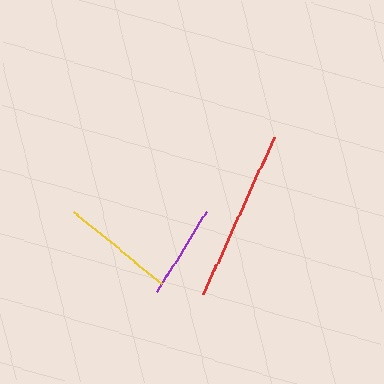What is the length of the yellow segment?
The yellow segment is approximately 115 pixels long.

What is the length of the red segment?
The red segment is approximately 174 pixels long.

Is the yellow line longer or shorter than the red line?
The red line is longer than the yellow line.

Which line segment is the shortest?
The purple line is the shortest at approximately 94 pixels.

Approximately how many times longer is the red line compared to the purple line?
The red line is approximately 1.8 times the length of the purple line.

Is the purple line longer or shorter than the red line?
The red line is longer than the purple line.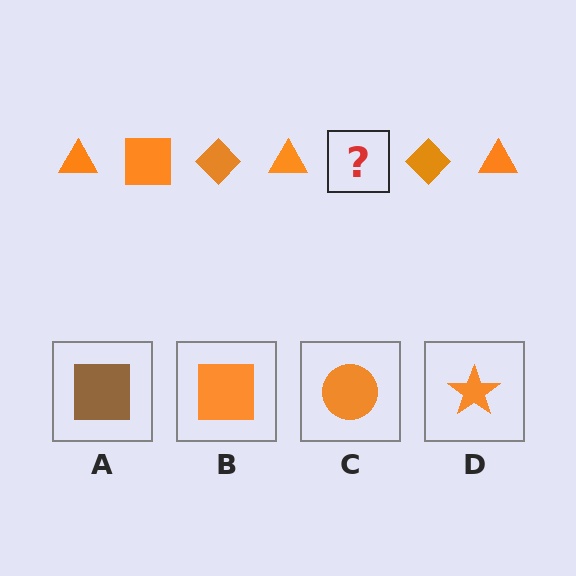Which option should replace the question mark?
Option B.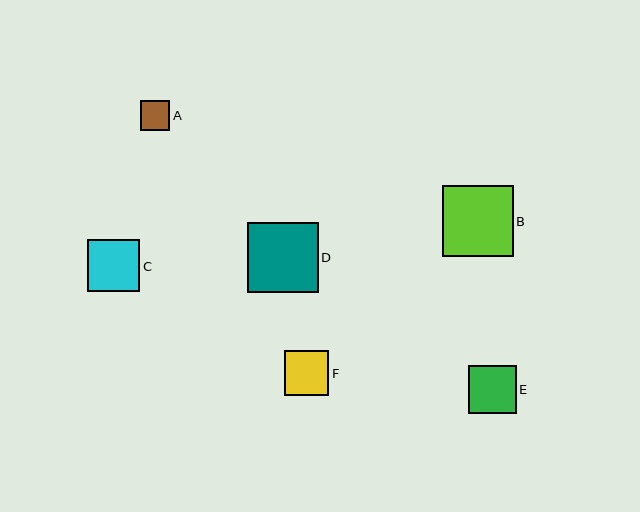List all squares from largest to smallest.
From largest to smallest: B, D, C, E, F, A.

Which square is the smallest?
Square A is the smallest with a size of approximately 30 pixels.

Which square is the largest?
Square B is the largest with a size of approximately 71 pixels.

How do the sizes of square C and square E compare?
Square C and square E are approximately the same size.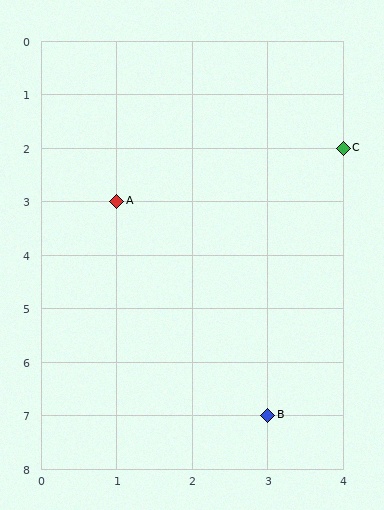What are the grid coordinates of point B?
Point B is at grid coordinates (3, 7).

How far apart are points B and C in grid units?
Points B and C are 1 column and 5 rows apart (about 5.1 grid units diagonally).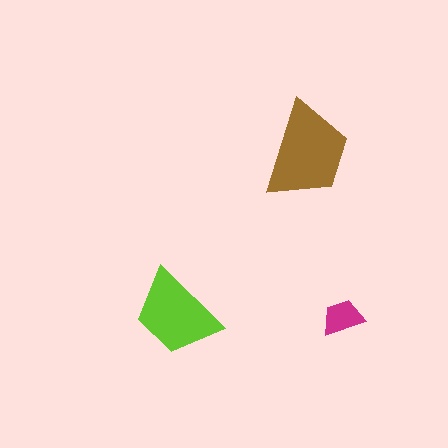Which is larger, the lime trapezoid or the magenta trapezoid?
The lime one.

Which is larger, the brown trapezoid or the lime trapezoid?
The brown one.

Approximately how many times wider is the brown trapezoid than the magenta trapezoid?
About 2.5 times wider.